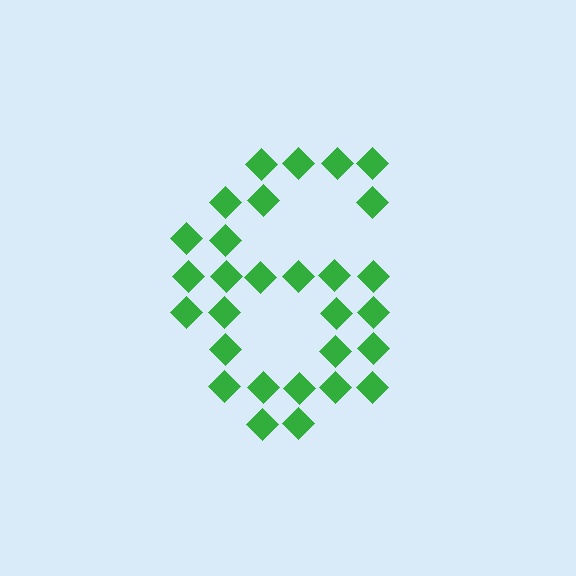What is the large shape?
The large shape is the digit 6.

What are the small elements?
The small elements are diamonds.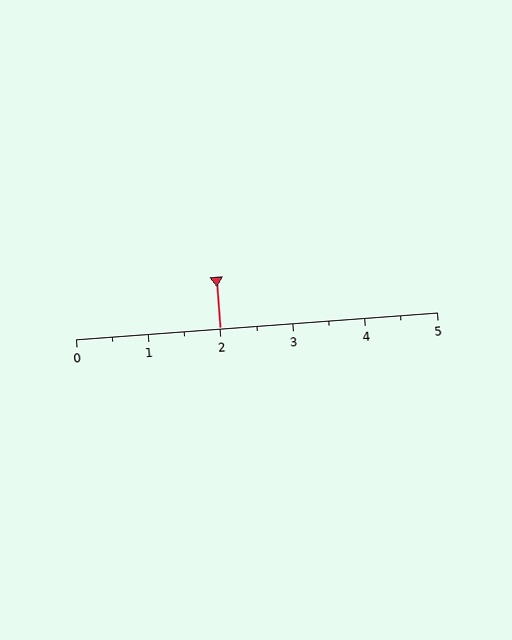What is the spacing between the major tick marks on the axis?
The major ticks are spaced 1 apart.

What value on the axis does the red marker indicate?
The marker indicates approximately 2.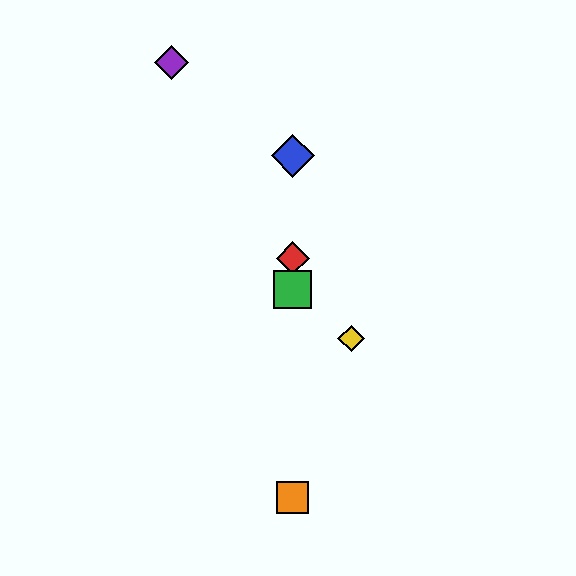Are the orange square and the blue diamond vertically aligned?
Yes, both are at x≈293.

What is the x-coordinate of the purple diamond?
The purple diamond is at x≈171.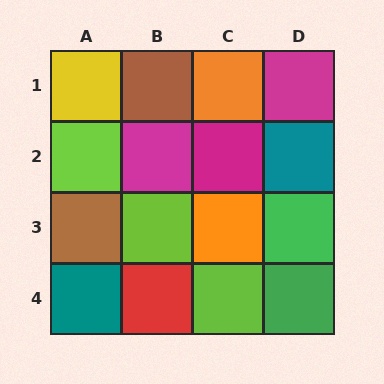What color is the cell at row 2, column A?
Lime.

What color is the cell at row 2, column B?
Magenta.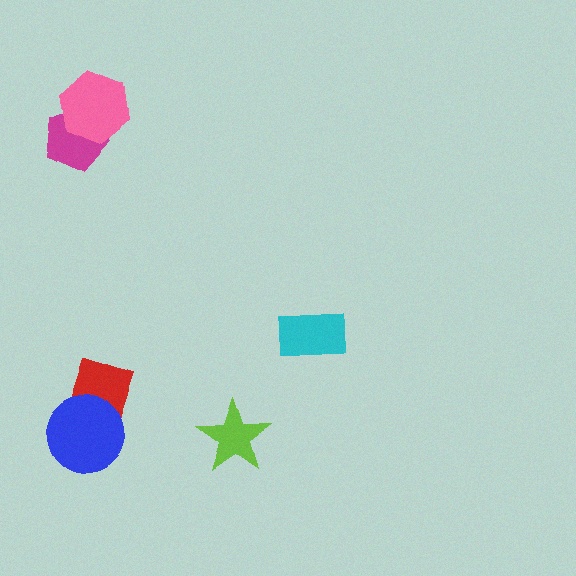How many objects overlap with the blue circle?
1 object overlaps with the blue circle.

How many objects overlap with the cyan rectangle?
0 objects overlap with the cyan rectangle.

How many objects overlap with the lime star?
0 objects overlap with the lime star.